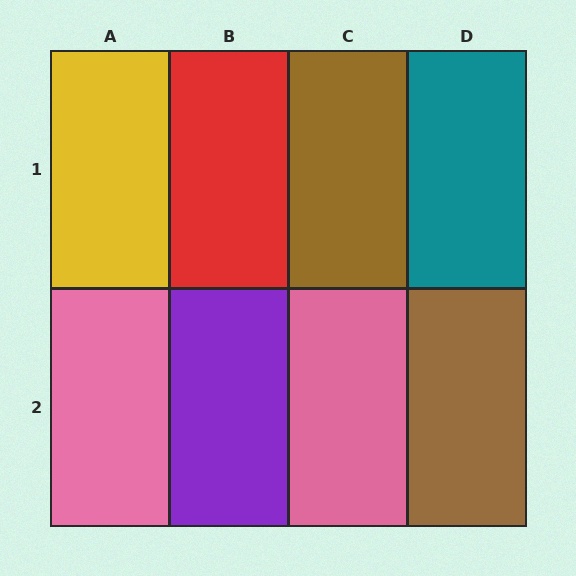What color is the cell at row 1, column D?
Teal.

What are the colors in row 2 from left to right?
Pink, purple, pink, brown.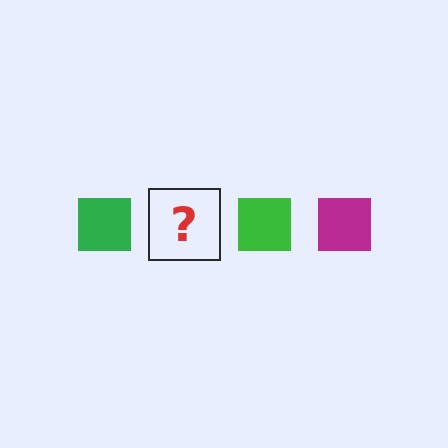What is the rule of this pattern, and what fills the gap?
The rule is that the pattern cycles through green, magenta squares. The gap should be filled with a magenta square.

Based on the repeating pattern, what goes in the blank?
The blank should be a magenta square.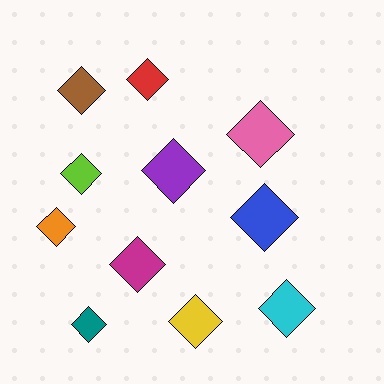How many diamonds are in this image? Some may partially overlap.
There are 11 diamonds.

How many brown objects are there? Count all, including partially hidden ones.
There is 1 brown object.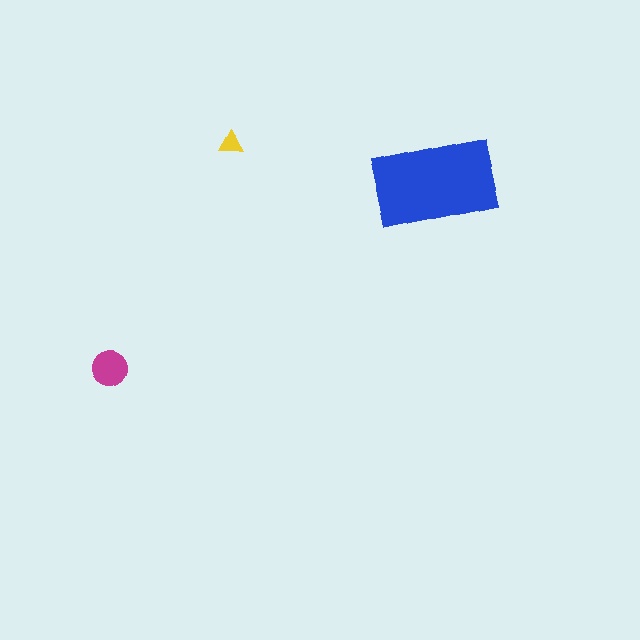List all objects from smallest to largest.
The yellow triangle, the magenta circle, the blue rectangle.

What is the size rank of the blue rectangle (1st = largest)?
1st.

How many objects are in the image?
There are 3 objects in the image.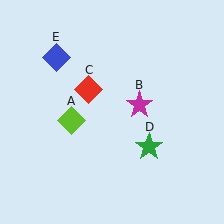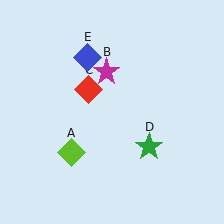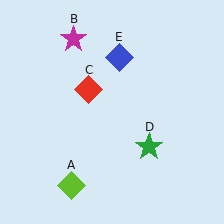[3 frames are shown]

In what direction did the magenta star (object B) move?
The magenta star (object B) moved up and to the left.